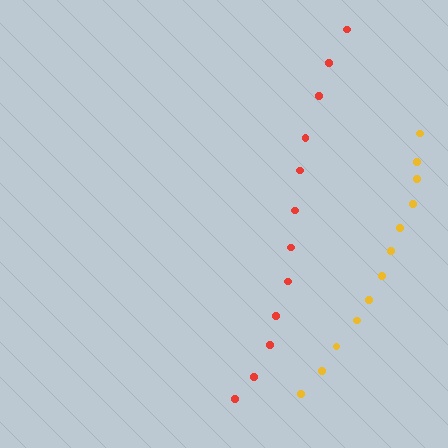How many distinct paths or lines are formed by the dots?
There are 2 distinct paths.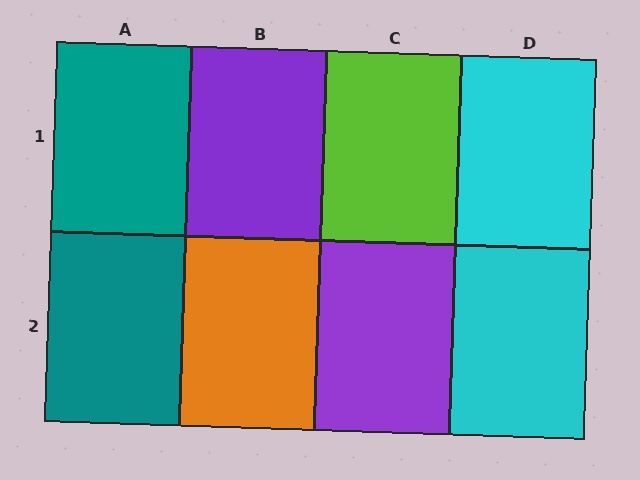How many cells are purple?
2 cells are purple.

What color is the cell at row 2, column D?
Cyan.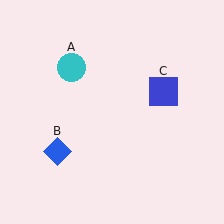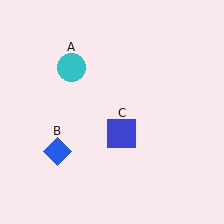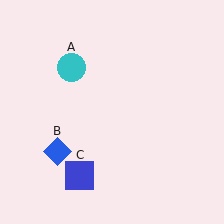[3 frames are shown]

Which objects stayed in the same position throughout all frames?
Cyan circle (object A) and blue diamond (object B) remained stationary.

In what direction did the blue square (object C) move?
The blue square (object C) moved down and to the left.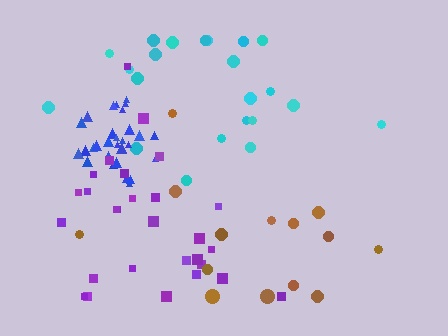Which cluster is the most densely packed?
Blue.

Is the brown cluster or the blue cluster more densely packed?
Blue.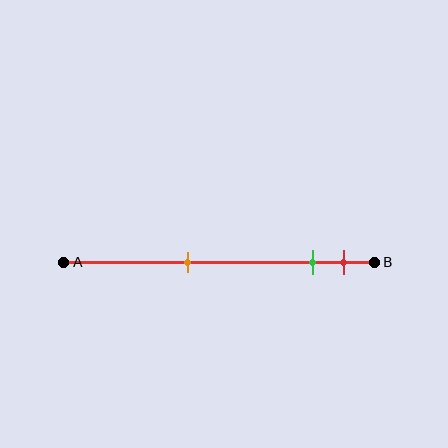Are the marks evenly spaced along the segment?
No, the marks are not evenly spaced.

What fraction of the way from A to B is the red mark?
The red mark is approximately 90% (0.9) of the way from A to B.